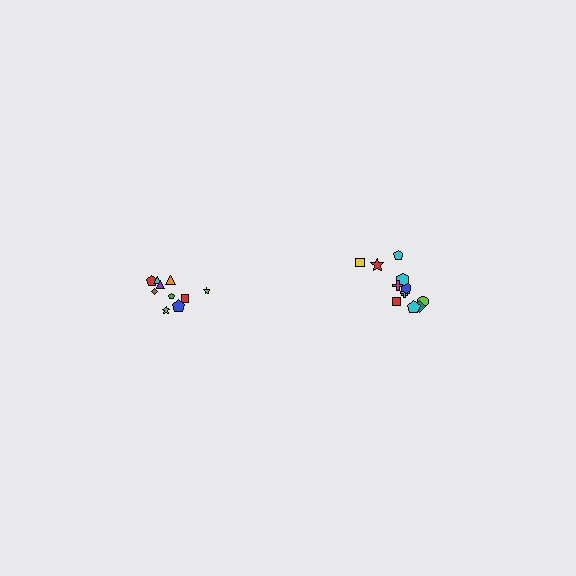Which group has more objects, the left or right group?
The right group.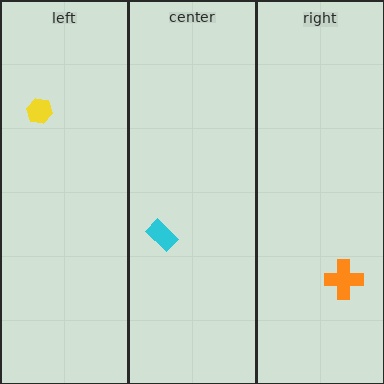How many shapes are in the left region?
1.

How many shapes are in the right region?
1.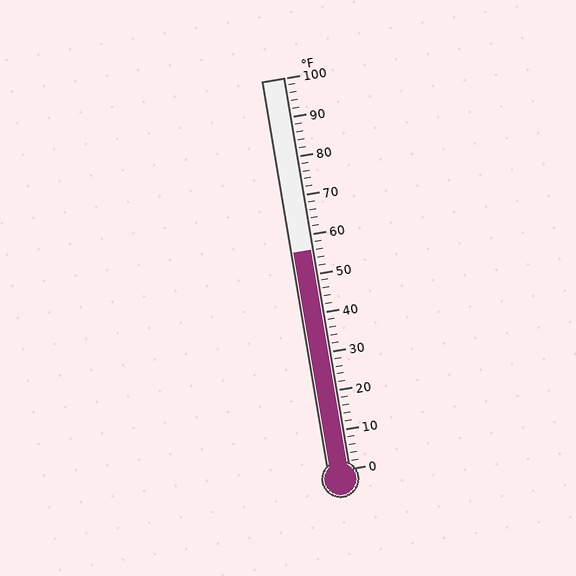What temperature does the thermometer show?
The thermometer shows approximately 56°F.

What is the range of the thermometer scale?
The thermometer scale ranges from 0°F to 100°F.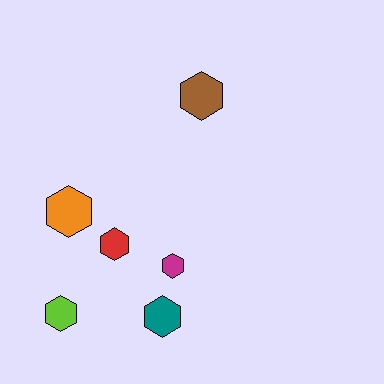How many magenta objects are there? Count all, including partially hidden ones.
There is 1 magenta object.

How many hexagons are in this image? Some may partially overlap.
There are 6 hexagons.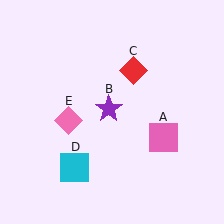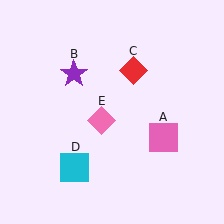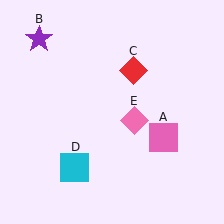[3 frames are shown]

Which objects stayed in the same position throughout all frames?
Pink square (object A) and red diamond (object C) and cyan square (object D) remained stationary.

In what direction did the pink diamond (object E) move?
The pink diamond (object E) moved right.